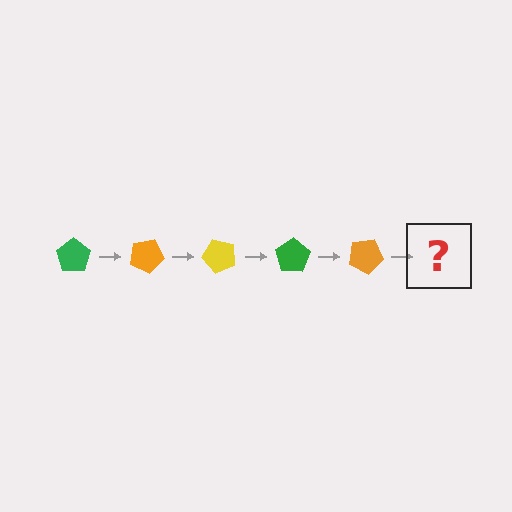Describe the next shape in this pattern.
It should be a yellow pentagon, rotated 125 degrees from the start.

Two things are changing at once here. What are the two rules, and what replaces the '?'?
The two rules are that it rotates 25 degrees each step and the color cycles through green, orange, and yellow. The '?' should be a yellow pentagon, rotated 125 degrees from the start.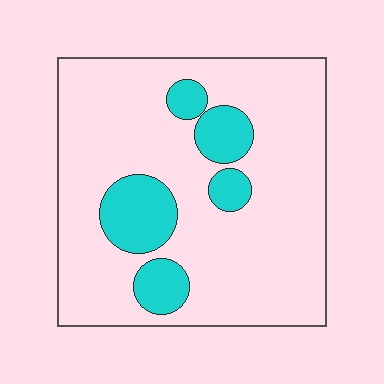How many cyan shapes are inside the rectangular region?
5.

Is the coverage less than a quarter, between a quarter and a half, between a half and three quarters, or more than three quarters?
Less than a quarter.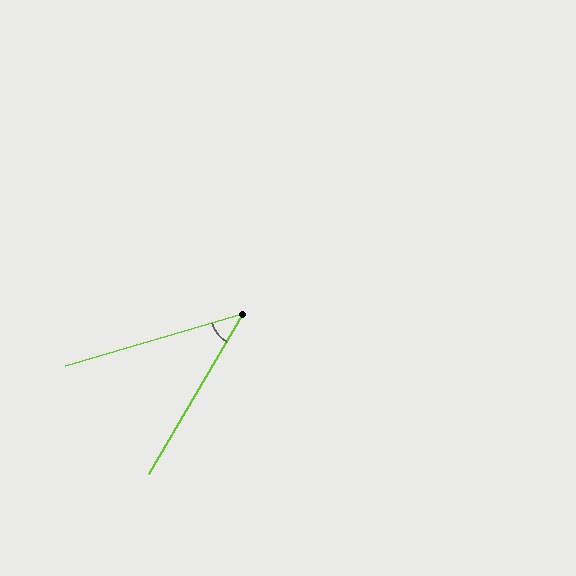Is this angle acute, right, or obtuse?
It is acute.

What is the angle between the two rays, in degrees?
Approximately 43 degrees.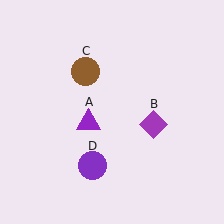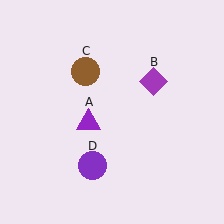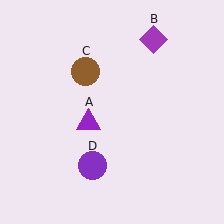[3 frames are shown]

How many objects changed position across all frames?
1 object changed position: purple diamond (object B).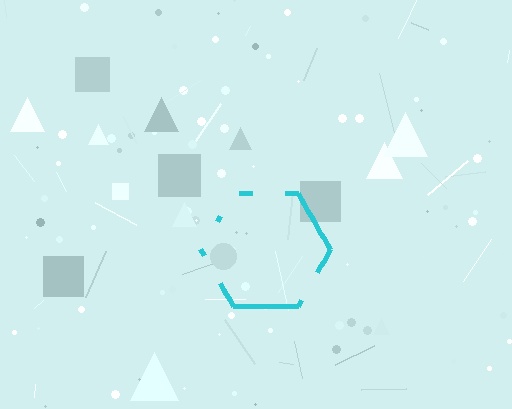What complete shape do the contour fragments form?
The contour fragments form a hexagon.